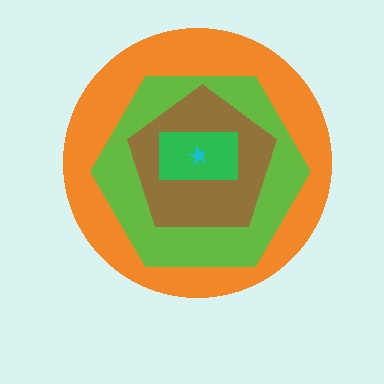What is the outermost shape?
The orange circle.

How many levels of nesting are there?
5.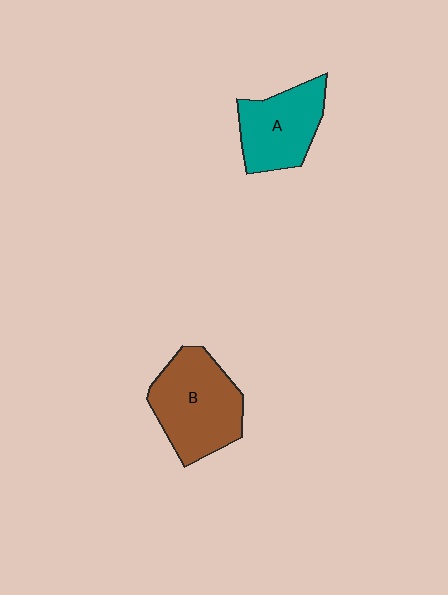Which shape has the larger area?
Shape B (brown).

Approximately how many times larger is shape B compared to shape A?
Approximately 1.3 times.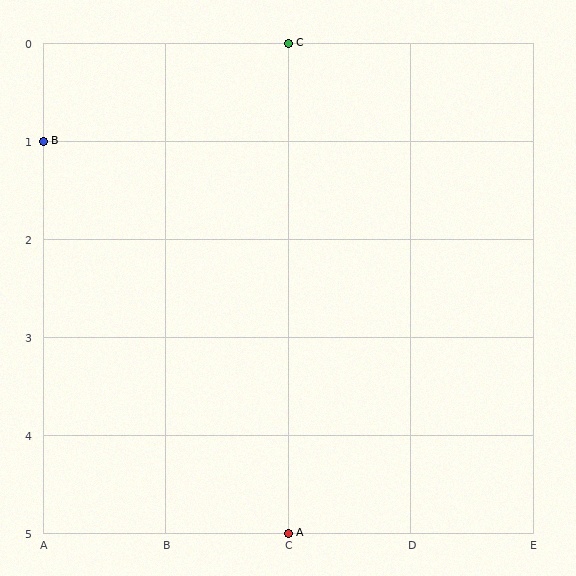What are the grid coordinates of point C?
Point C is at grid coordinates (C, 0).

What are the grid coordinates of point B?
Point B is at grid coordinates (A, 1).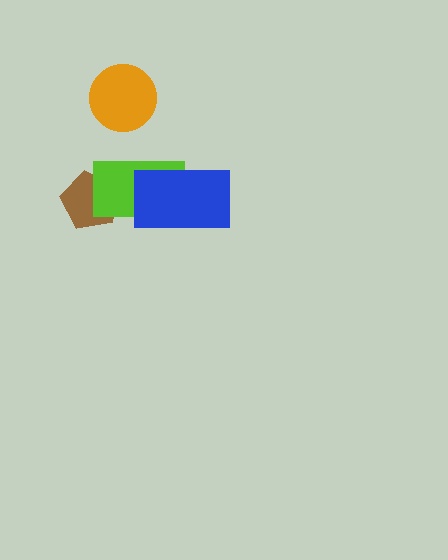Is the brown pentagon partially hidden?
Yes, it is partially covered by another shape.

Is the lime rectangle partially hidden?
Yes, it is partially covered by another shape.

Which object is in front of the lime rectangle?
The blue rectangle is in front of the lime rectangle.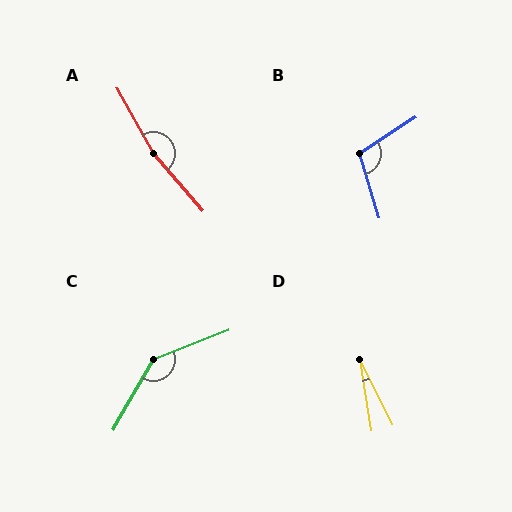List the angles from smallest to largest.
D (18°), B (106°), C (141°), A (168°).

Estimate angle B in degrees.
Approximately 106 degrees.